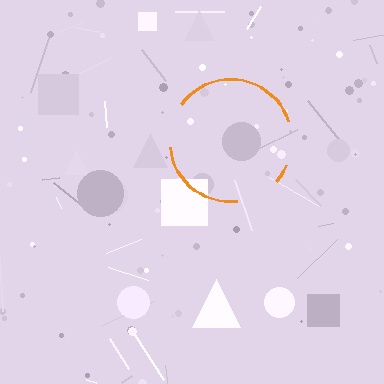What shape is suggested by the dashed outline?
The dashed outline suggests a circle.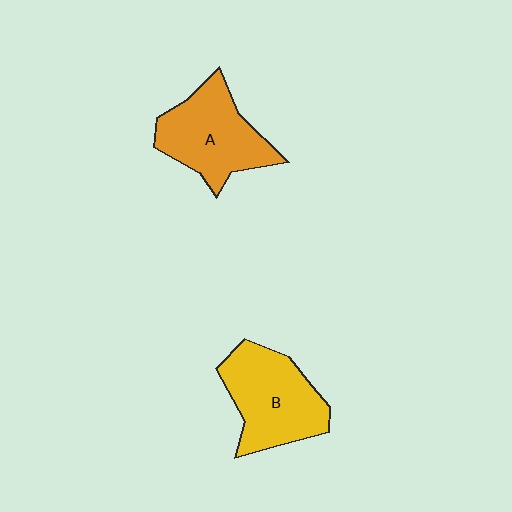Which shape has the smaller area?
Shape A (orange).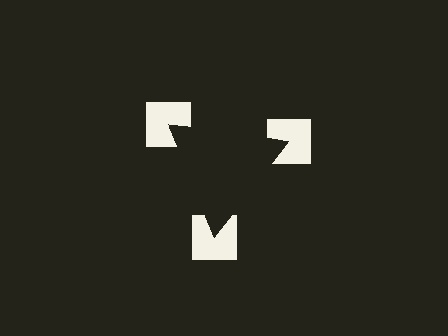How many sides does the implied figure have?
3 sides.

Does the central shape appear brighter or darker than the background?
It typically appears slightly darker than the background, even though no actual brightness change is drawn.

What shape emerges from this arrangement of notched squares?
An illusory triangle — its edges are inferred from the aligned wedge cuts in the notched squares, not physically drawn.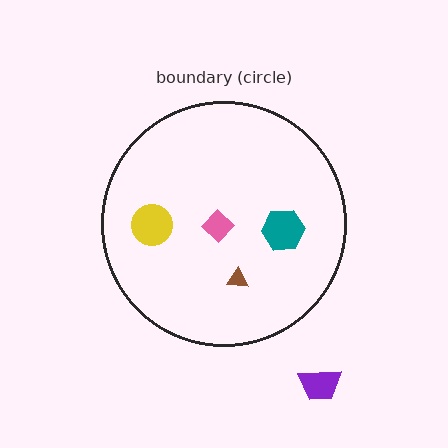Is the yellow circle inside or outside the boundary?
Inside.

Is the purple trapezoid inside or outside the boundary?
Outside.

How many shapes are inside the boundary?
4 inside, 1 outside.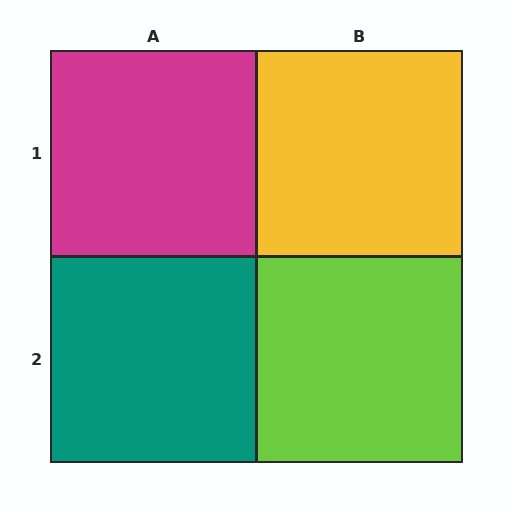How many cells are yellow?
1 cell is yellow.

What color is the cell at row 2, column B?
Lime.